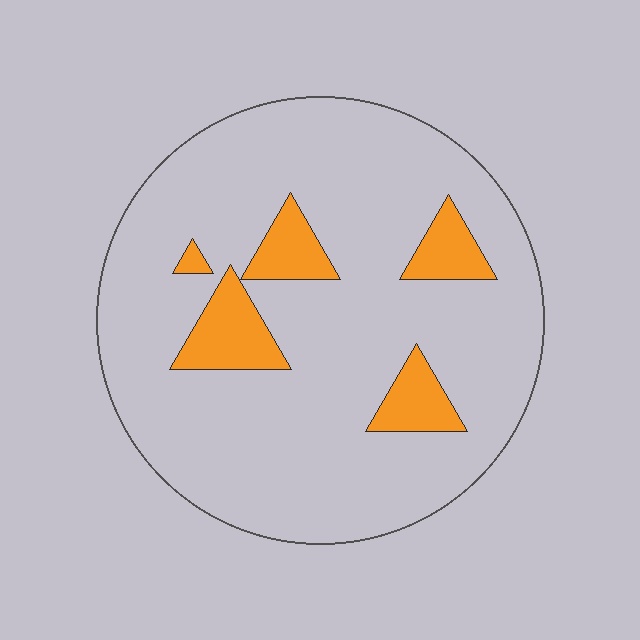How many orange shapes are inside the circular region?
5.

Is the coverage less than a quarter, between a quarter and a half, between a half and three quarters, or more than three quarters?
Less than a quarter.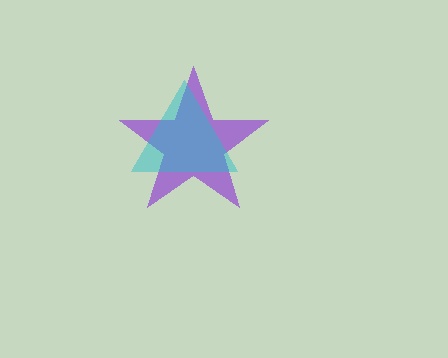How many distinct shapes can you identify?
There are 2 distinct shapes: a purple star, a cyan triangle.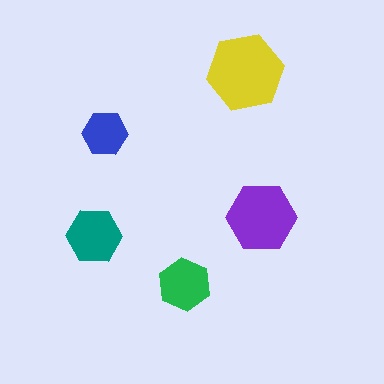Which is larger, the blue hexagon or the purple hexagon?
The purple one.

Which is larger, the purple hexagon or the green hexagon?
The purple one.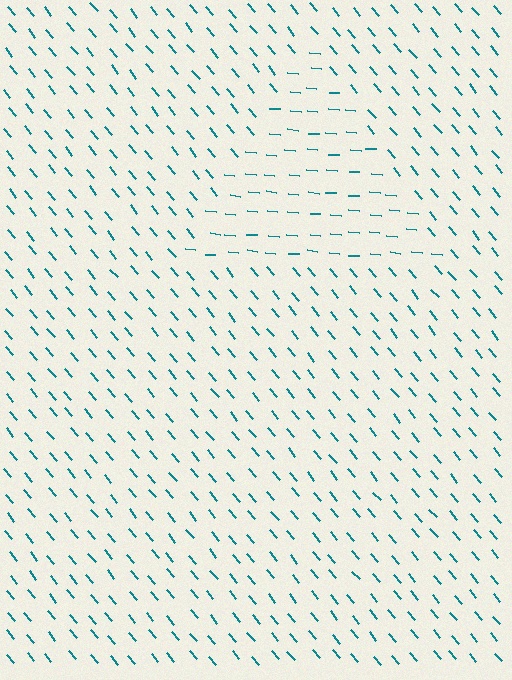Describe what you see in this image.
The image is filled with small teal line segments. A triangle region in the image has lines oriented differently from the surrounding lines, creating a visible texture boundary.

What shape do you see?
I see a triangle.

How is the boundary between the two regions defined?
The boundary is defined purely by a change in line orientation (approximately 45 degrees difference). All lines are the same color and thickness.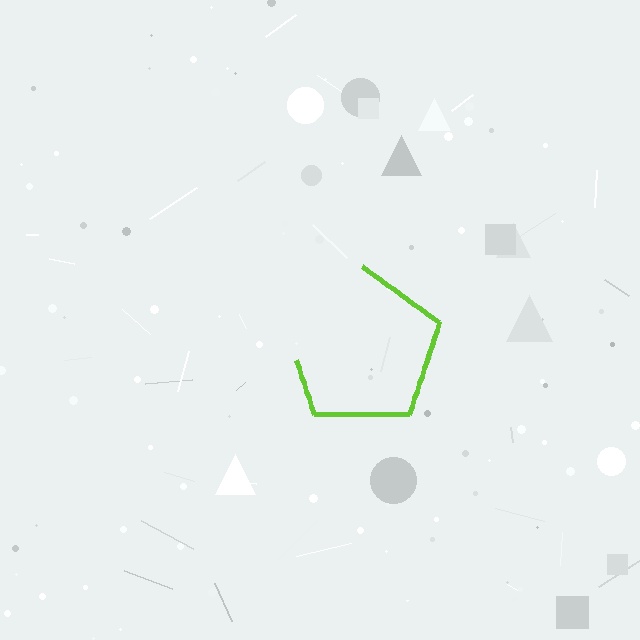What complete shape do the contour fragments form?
The contour fragments form a pentagon.